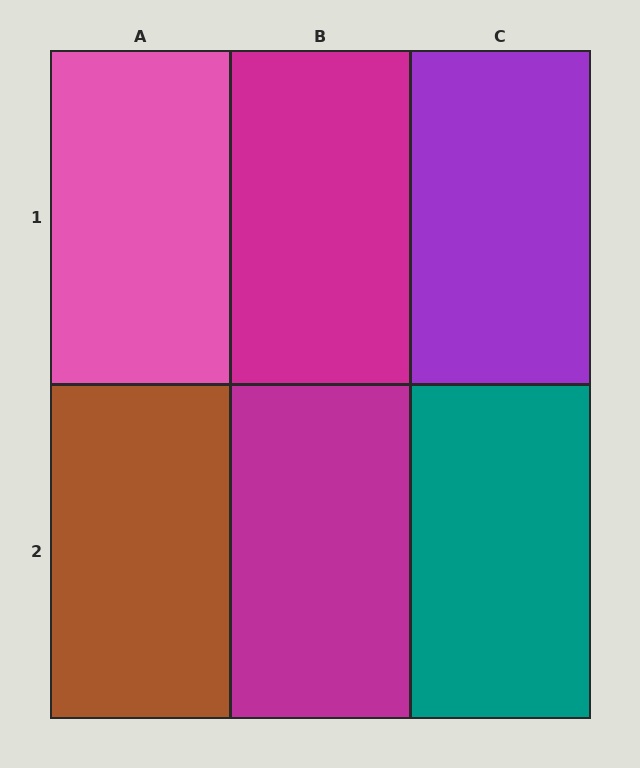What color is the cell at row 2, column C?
Teal.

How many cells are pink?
1 cell is pink.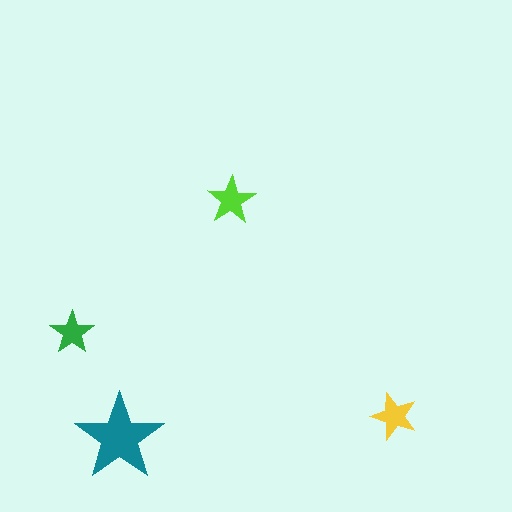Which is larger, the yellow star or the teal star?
The teal one.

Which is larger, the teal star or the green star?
The teal one.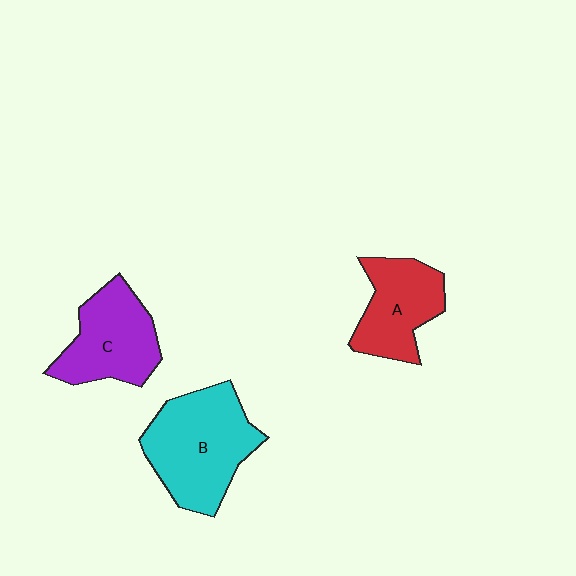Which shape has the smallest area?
Shape A (red).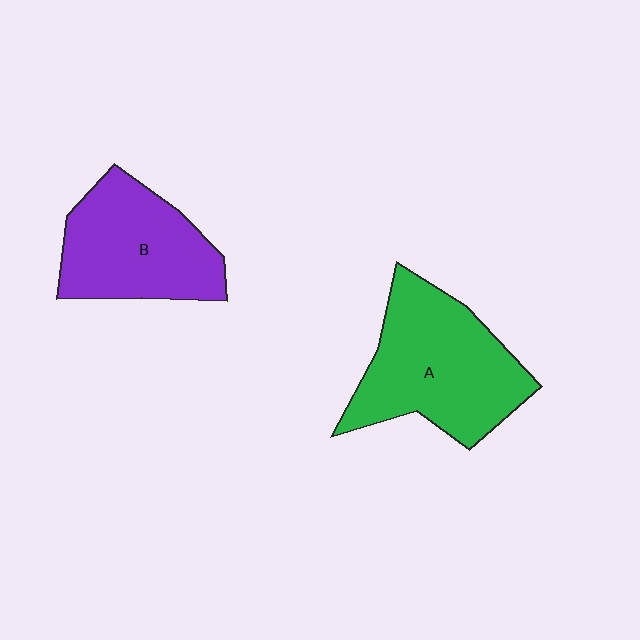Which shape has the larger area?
Shape A (green).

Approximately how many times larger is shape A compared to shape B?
Approximately 1.2 times.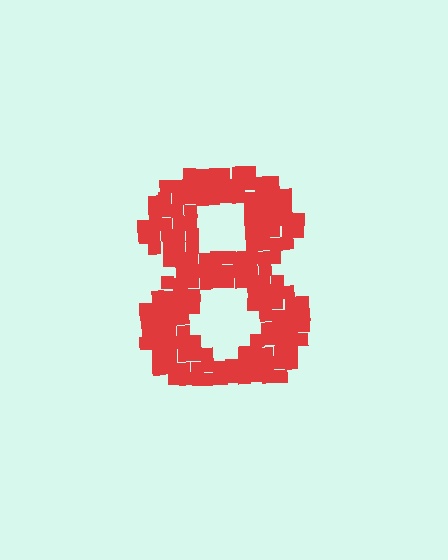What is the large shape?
The large shape is the digit 8.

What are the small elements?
The small elements are squares.